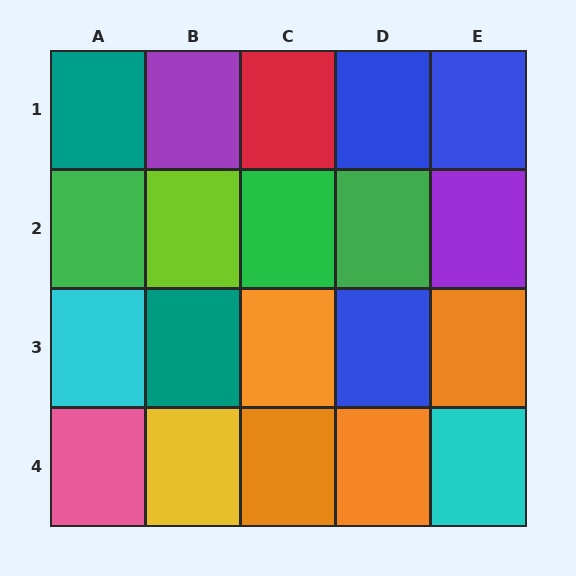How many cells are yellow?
1 cell is yellow.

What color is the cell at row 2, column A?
Green.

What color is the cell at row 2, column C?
Green.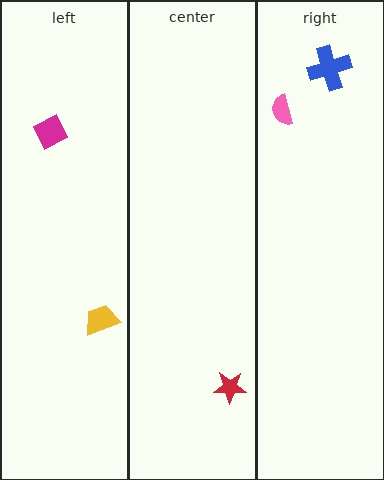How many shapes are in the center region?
1.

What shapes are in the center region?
The red star.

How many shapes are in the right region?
2.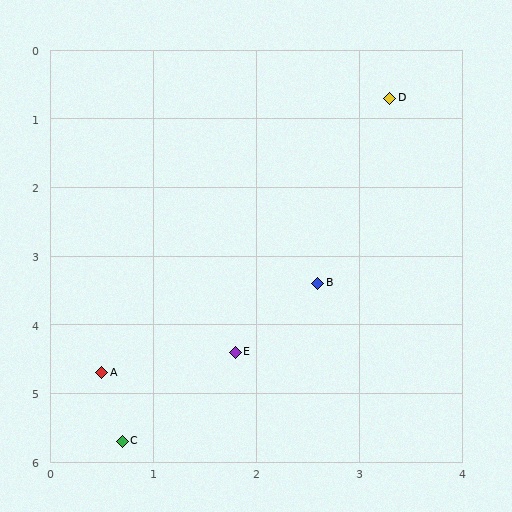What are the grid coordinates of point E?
Point E is at approximately (1.8, 4.4).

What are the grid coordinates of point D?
Point D is at approximately (3.3, 0.7).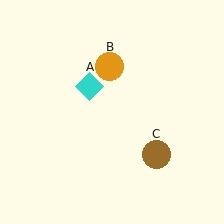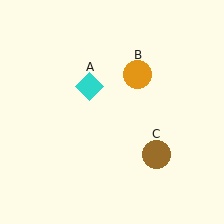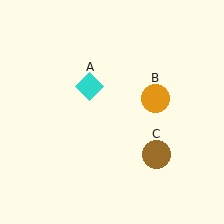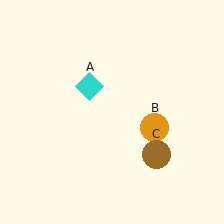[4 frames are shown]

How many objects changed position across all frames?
1 object changed position: orange circle (object B).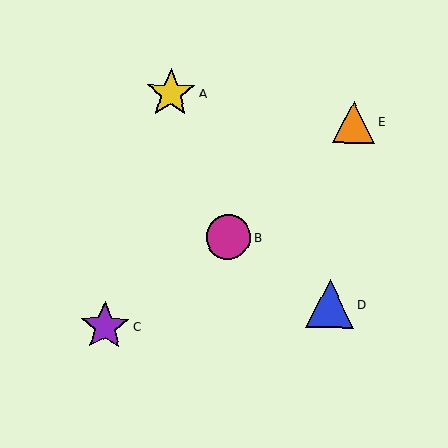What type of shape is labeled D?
Shape D is a blue triangle.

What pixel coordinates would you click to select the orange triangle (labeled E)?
Click at (354, 122) to select the orange triangle E.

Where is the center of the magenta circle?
The center of the magenta circle is at (228, 237).